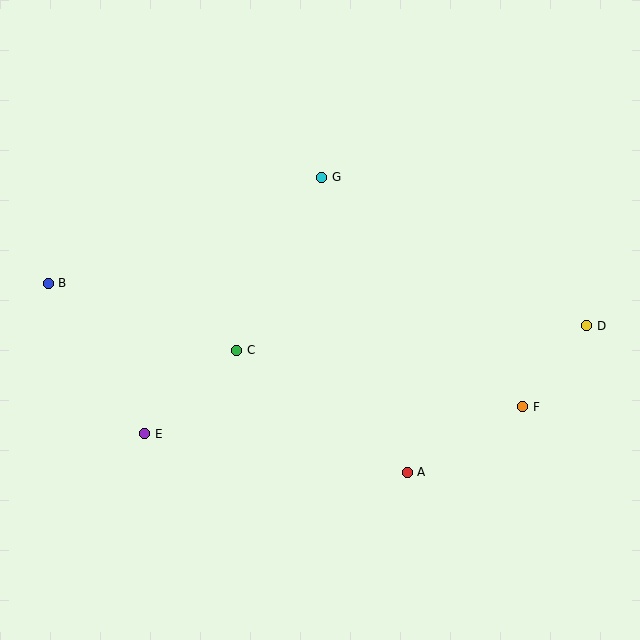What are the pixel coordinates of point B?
Point B is at (48, 283).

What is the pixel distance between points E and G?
The distance between E and G is 312 pixels.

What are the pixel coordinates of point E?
Point E is at (145, 434).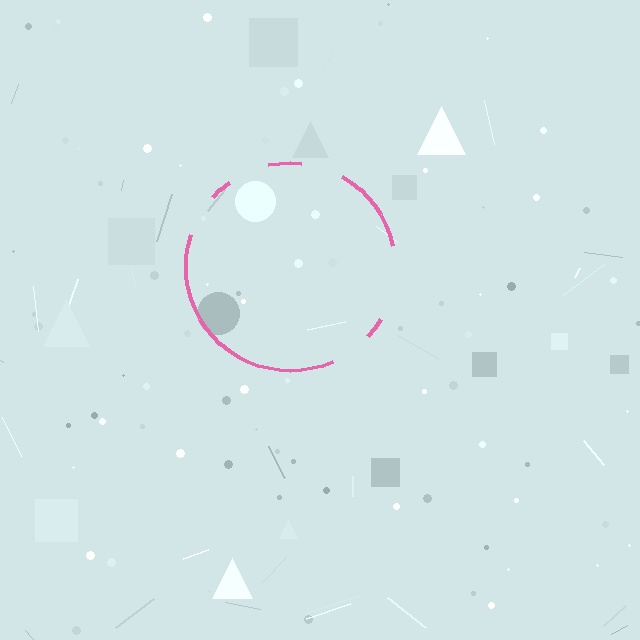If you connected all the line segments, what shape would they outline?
They would outline a circle.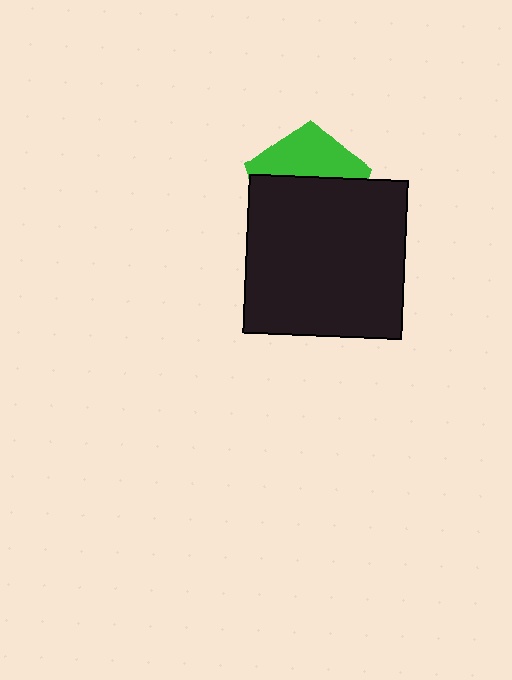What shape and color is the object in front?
The object in front is a black square.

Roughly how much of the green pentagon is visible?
A small part of it is visible (roughly 38%).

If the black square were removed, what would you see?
You would see the complete green pentagon.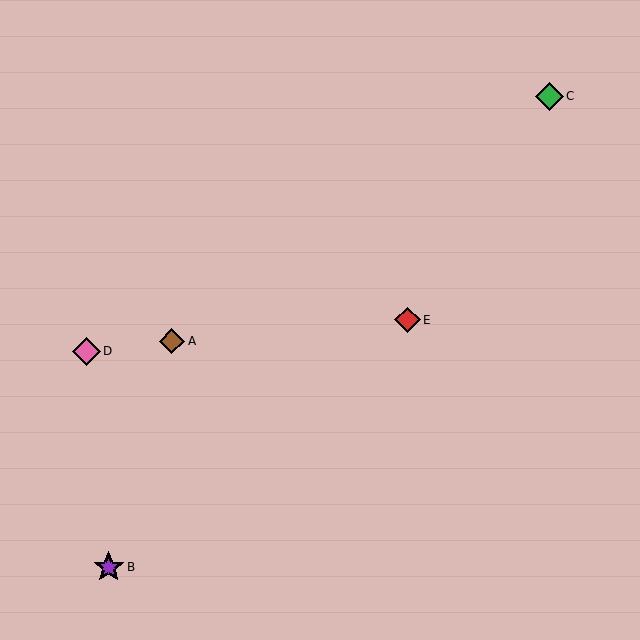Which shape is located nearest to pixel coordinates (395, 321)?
The red diamond (labeled E) at (408, 320) is nearest to that location.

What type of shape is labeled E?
Shape E is a red diamond.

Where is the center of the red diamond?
The center of the red diamond is at (408, 320).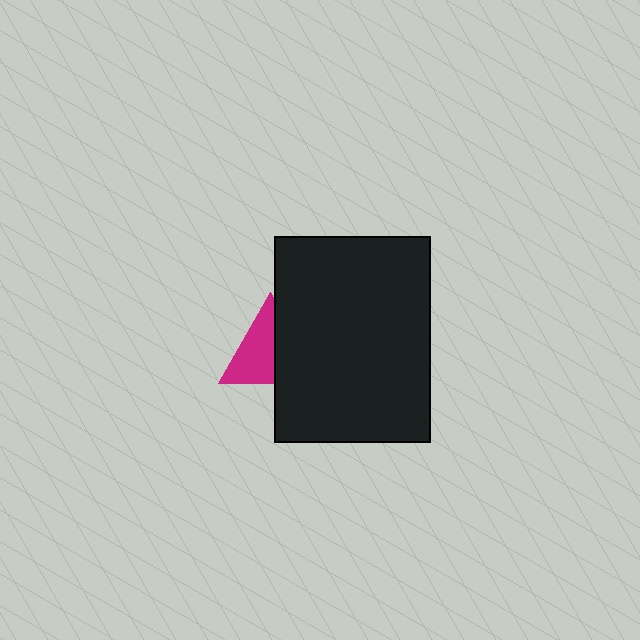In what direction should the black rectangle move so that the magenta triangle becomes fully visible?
The black rectangle should move right. That is the shortest direction to clear the overlap and leave the magenta triangle fully visible.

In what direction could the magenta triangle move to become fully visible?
The magenta triangle could move left. That would shift it out from behind the black rectangle entirely.